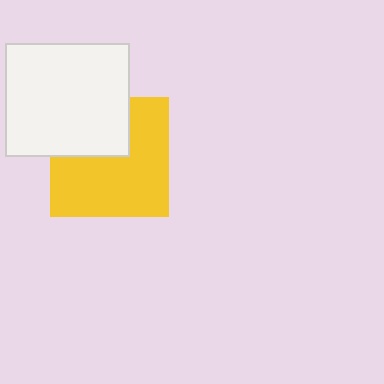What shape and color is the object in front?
The object in front is a white rectangle.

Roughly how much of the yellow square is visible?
Most of it is visible (roughly 67%).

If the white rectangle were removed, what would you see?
You would see the complete yellow square.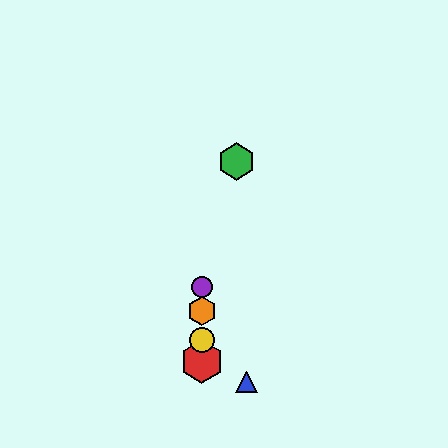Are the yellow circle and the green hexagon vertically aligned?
No, the yellow circle is at x≈202 and the green hexagon is at x≈237.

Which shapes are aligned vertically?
The red hexagon, the yellow circle, the purple circle, the orange hexagon are aligned vertically.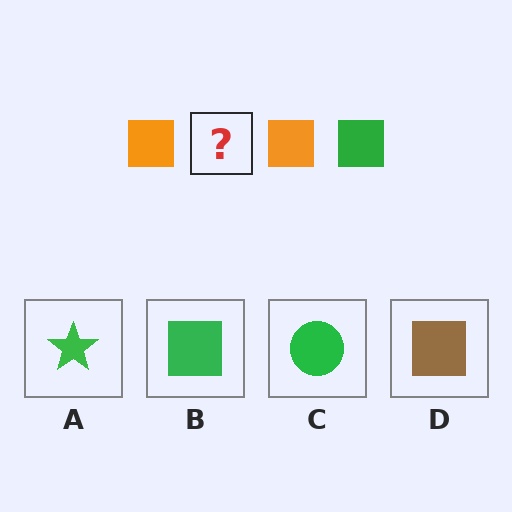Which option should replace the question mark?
Option B.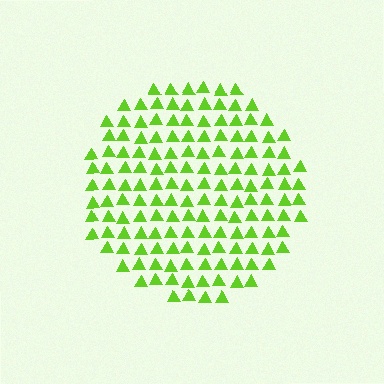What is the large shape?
The large shape is a circle.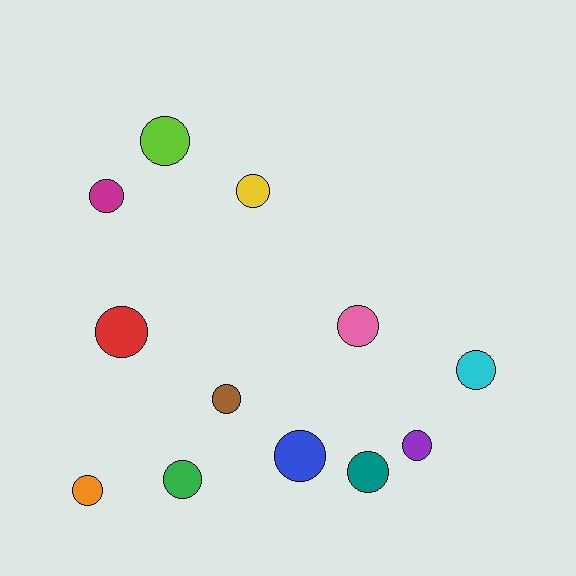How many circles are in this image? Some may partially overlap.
There are 12 circles.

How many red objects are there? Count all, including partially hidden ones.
There is 1 red object.